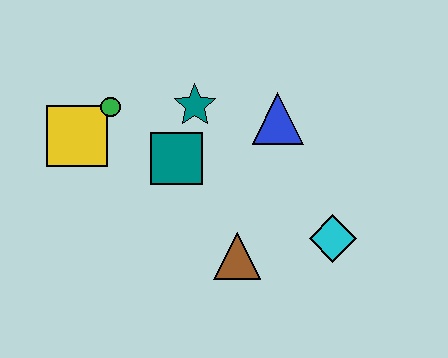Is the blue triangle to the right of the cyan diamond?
No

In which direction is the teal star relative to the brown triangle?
The teal star is above the brown triangle.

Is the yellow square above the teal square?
Yes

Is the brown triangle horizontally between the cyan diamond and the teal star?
Yes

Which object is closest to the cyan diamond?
The brown triangle is closest to the cyan diamond.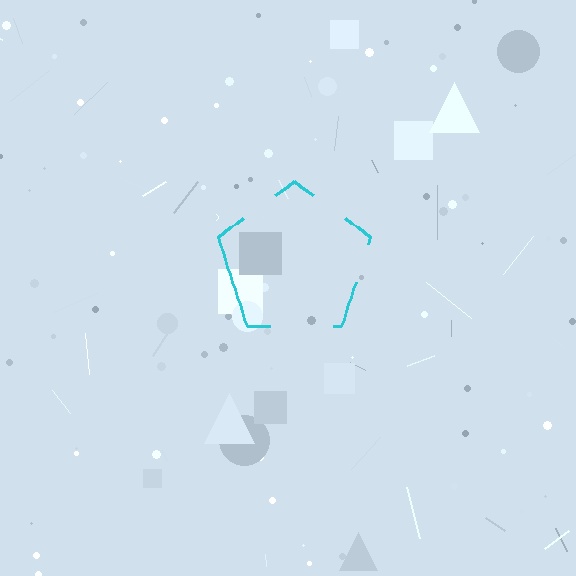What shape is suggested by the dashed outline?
The dashed outline suggests a pentagon.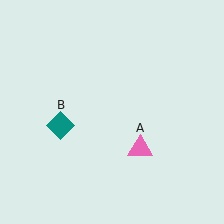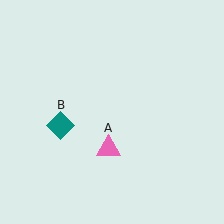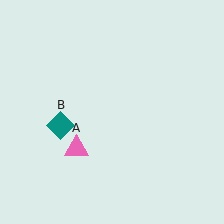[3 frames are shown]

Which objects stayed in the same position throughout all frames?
Teal diamond (object B) remained stationary.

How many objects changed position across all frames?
1 object changed position: pink triangle (object A).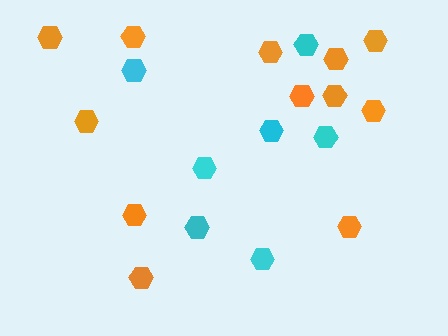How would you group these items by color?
There are 2 groups: one group of cyan hexagons (7) and one group of orange hexagons (12).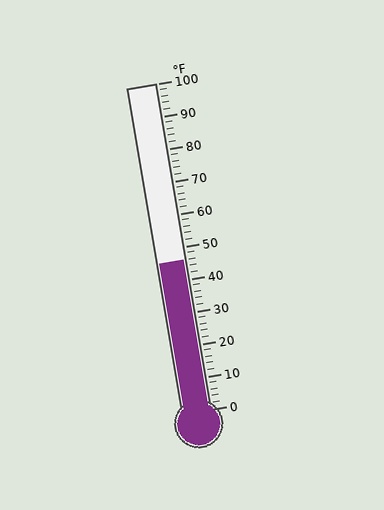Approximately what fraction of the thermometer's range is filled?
The thermometer is filled to approximately 45% of its range.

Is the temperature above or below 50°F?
The temperature is below 50°F.